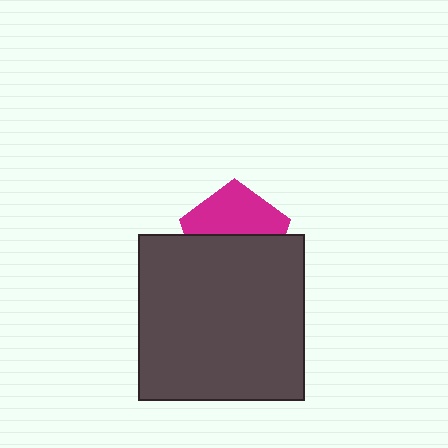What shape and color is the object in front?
The object in front is a dark gray square.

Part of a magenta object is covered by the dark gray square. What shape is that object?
It is a pentagon.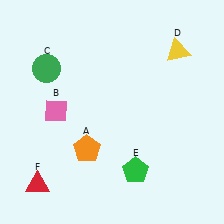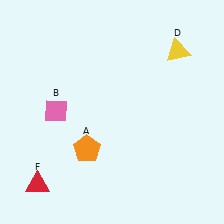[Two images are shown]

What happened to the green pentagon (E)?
The green pentagon (E) was removed in Image 2. It was in the bottom-right area of Image 1.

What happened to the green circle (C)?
The green circle (C) was removed in Image 2. It was in the top-left area of Image 1.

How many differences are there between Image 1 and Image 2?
There are 2 differences between the two images.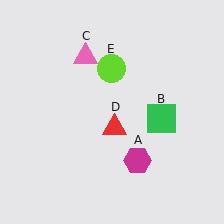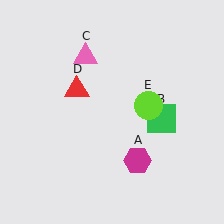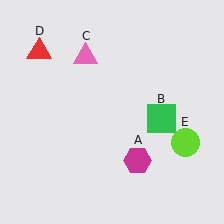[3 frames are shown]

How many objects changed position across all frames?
2 objects changed position: red triangle (object D), lime circle (object E).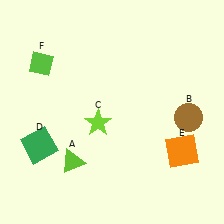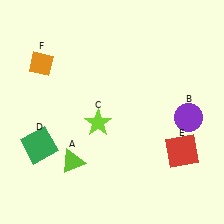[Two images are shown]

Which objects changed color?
B changed from brown to purple. E changed from orange to red. F changed from lime to orange.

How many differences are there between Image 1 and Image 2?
There are 3 differences between the two images.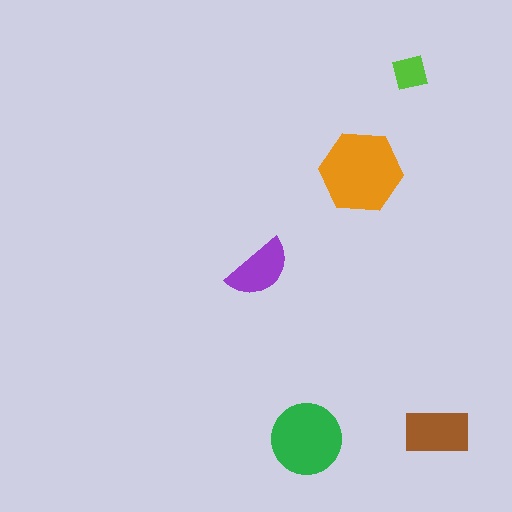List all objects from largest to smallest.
The orange hexagon, the green circle, the brown rectangle, the purple semicircle, the lime square.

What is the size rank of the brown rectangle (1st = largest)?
3rd.